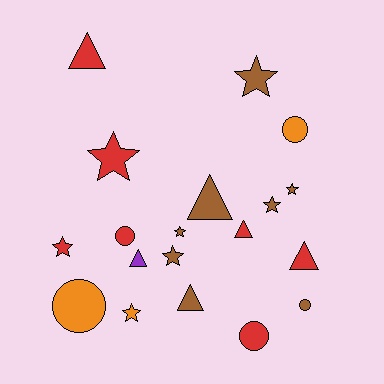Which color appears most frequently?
Brown, with 8 objects.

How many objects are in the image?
There are 19 objects.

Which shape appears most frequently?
Star, with 8 objects.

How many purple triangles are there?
There is 1 purple triangle.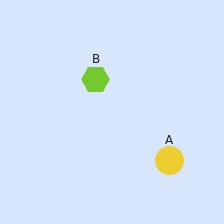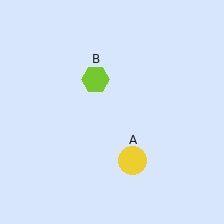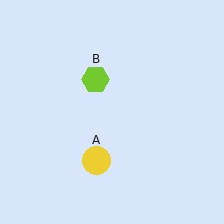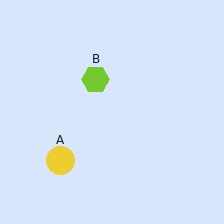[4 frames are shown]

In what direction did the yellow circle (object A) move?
The yellow circle (object A) moved left.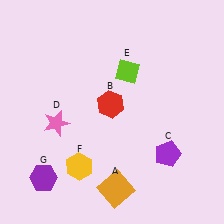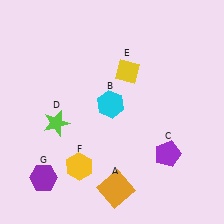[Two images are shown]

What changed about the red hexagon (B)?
In Image 1, B is red. In Image 2, it changed to cyan.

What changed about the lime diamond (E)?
In Image 1, E is lime. In Image 2, it changed to yellow.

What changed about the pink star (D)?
In Image 1, D is pink. In Image 2, it changed to lime.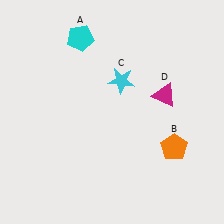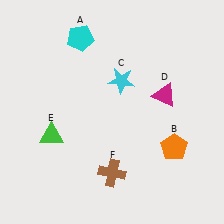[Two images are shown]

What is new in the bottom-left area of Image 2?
A green triangle (E) was added in the bottom-left area of Image 2.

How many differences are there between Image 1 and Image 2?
There are 2 differences between the two images.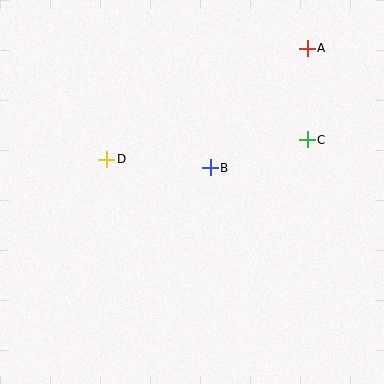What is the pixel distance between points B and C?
The distance between B and C is 101 pixels.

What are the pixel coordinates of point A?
Point A is at (307, 48).